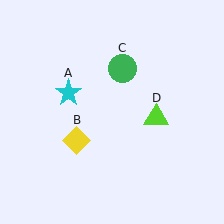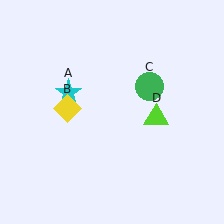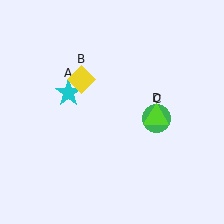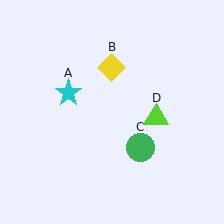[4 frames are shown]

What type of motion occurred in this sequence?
The yellow diamond (object B), green circle (object C) rotated clockwise around the center of the scene.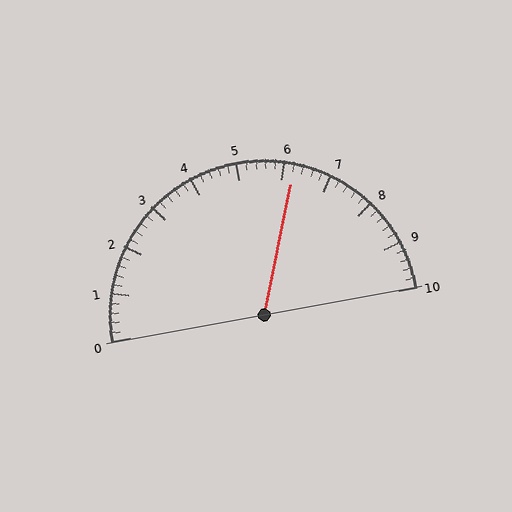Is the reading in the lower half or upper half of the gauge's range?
The reading is in the upper half of the range (0 to 10).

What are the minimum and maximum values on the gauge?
The gauge ranges from 0 to 10.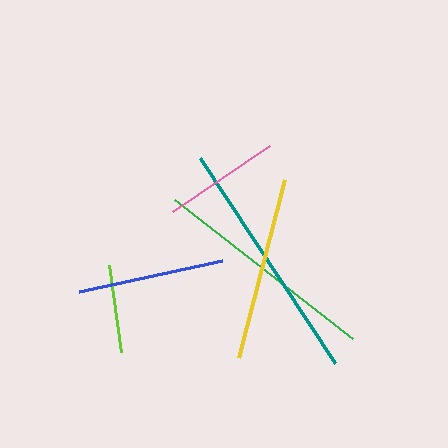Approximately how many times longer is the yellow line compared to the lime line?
The yellow line is approximately 2.1 times the length of the lime line.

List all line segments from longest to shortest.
From longest to shortest: teal, green, yellow, blue, pink, lime.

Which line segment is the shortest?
The lime line is the shortest at approximately 87 pixels.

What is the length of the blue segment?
The blue segment is approximately 146 pixels long.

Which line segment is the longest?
The teal line is the longest at approximately 246 pixels.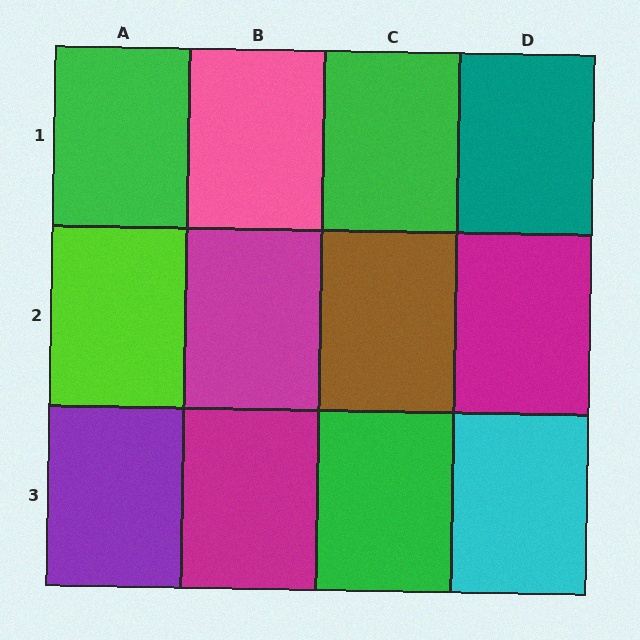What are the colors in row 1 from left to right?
Green, pink, green, teal.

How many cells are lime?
1 cell is lime.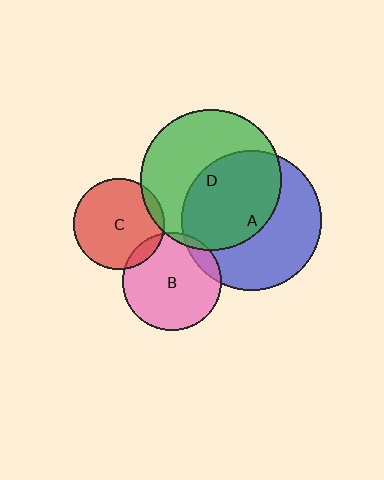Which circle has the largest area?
Circle D (green).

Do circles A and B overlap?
Yes.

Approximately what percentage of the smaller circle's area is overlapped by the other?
Approximately 10%.